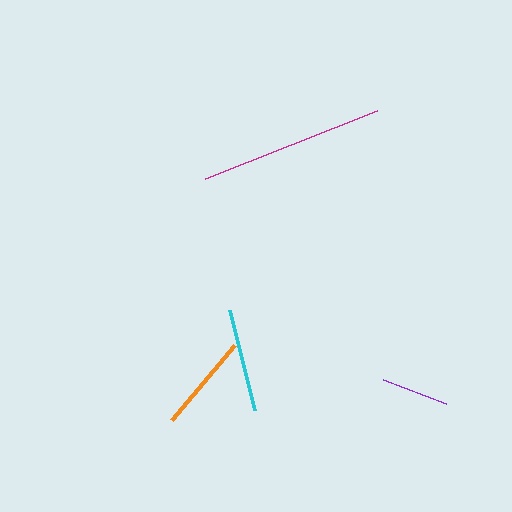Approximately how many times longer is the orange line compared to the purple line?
The orange line is approximately 1.5 times the length of the purple line.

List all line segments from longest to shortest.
From longest to shortest: magenta, cyan, orange, purple.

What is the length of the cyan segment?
The cyan segment is approximately 103 pixels long.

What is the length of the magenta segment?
The magenta segment is approximately 185 pixels long.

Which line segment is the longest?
The magenta line is the longest at approximately 185 pixels.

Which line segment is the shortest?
The purple line is the shortest at approximately 67 pixels.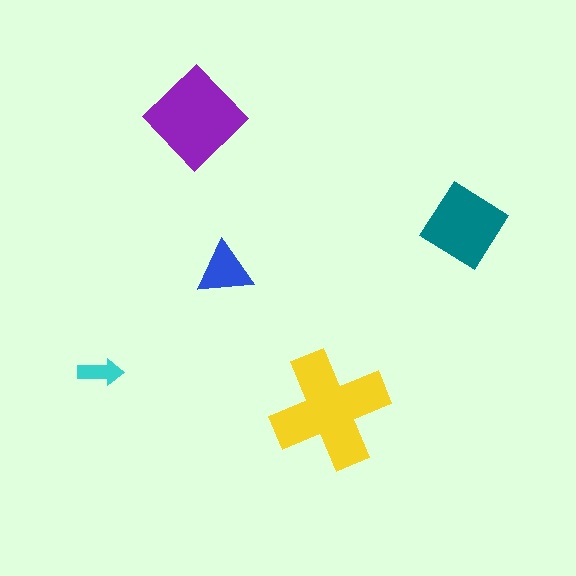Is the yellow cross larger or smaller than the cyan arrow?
Larger.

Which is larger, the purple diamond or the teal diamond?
The purple diamond.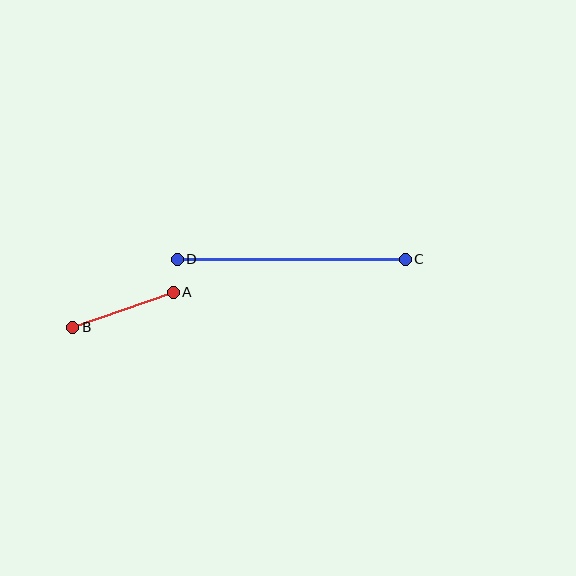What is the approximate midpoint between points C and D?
The midpoint is at approximately (291, 259) pixels.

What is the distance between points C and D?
The distance is approximately 228 pixels.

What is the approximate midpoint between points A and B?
The midpoint is at approximately (123, 310) pixels.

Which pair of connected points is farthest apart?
Points C and D are farthest apart.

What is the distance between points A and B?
The distance is approximately 106 pixels.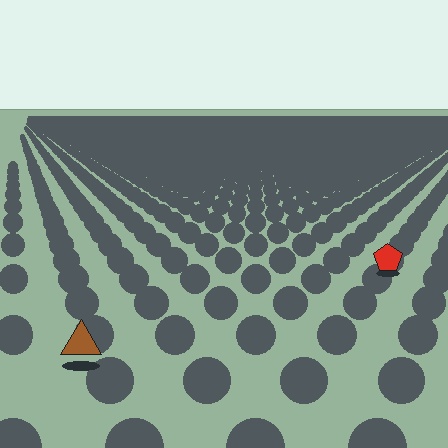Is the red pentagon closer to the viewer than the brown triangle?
No. The brown triangle is closer — you can tell from the texture gradient: the ground texture is coarser near it.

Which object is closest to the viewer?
The brown triangle is closest. The texture marks near it are larger and more spread out.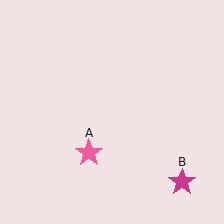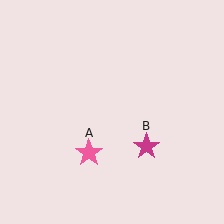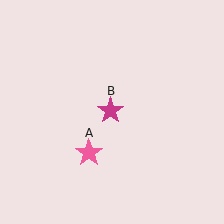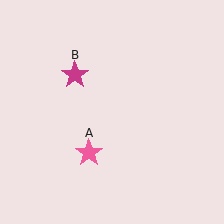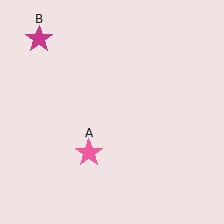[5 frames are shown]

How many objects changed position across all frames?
1 object changed position: magenta star (object B).